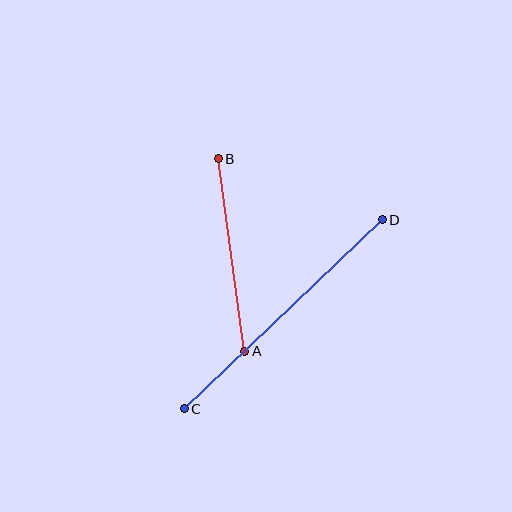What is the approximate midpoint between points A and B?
The midpoint is at approximately (231, 255) pixels.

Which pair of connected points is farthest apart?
Points C and D are farthest apart.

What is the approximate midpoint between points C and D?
The midpoint is at approximately (283, 314) pixels.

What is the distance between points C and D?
The distance is approximately 274 pixels.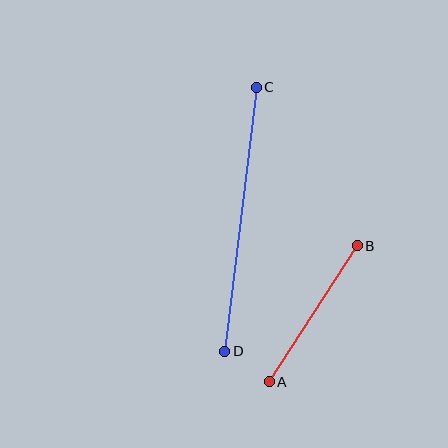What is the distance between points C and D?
The distance is approximately 266 pixels.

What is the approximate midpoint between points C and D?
The midpoint is at approximately (241, 219) pixels.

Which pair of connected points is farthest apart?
Points C and D are farthest apart.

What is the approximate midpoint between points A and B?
The midpoint is at approximately (313, 314) pixels.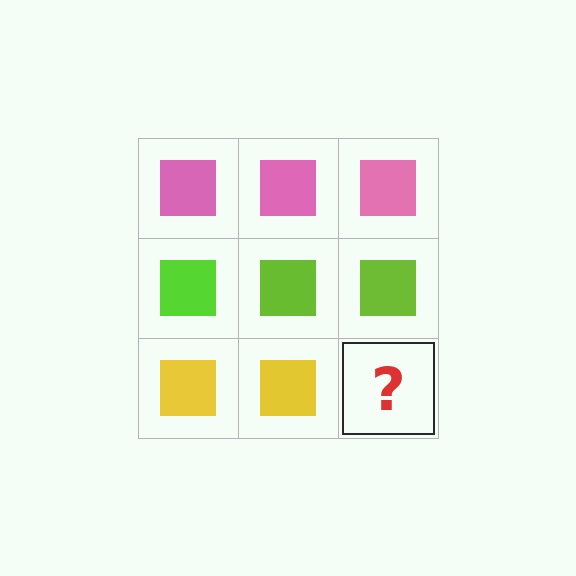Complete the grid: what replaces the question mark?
The question mark should be replaced with a yellow square.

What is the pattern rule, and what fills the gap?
The rule is that each row has a consistent color. The gap should be filled with a yellow square.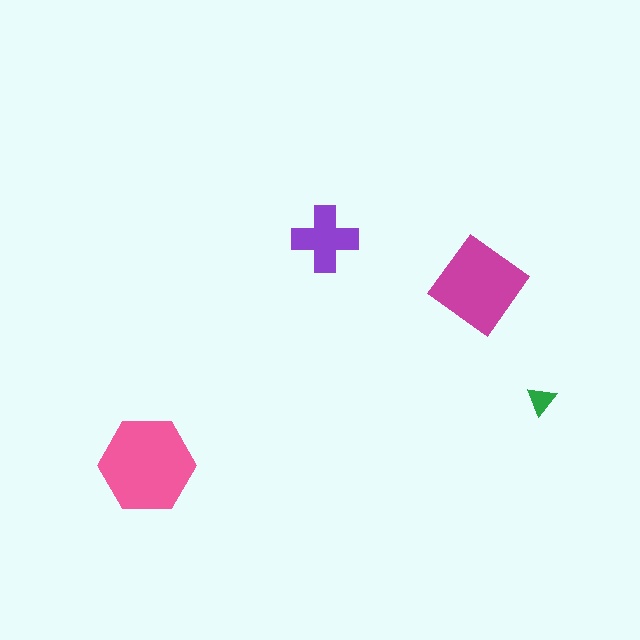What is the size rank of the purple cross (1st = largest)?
3rd.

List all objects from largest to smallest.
The pink hexagon, the magenta diamond, the purple cross, the green triangle.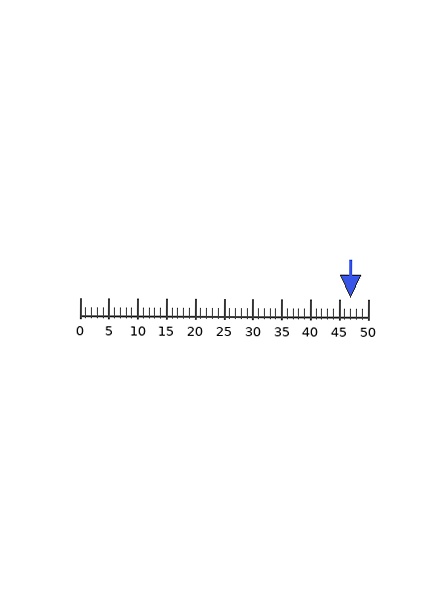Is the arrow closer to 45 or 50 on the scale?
The arrow is closer to 45.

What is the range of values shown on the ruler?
The ruler shows values from 0 to 50.